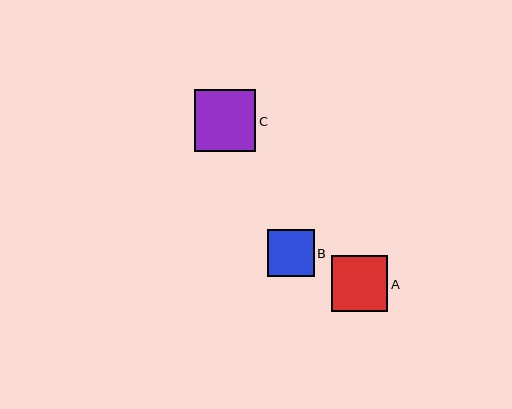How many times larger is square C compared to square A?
Square C is approximately 1.1 times the size of square A.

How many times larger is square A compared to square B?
Square A is approximately 1.2 times the size of square B.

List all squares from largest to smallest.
From largest to smallest: C, A, B.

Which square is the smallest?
Square B is the smallest with a size of approximately 47 pixels.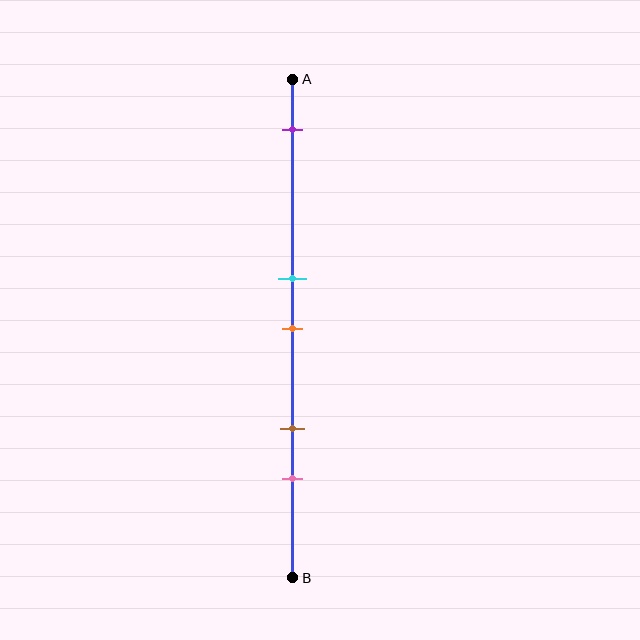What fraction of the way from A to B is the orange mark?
The orange mark is approximately 50% (0.5) of the way from A to B.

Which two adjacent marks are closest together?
The cyan and orange marks are the closest adjacent pair.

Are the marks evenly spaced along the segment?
No, the marks are not evenly spaced.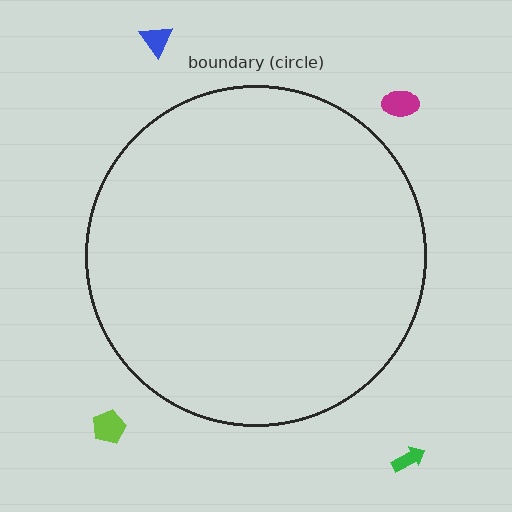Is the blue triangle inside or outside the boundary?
Outside.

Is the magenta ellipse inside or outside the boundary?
Outside.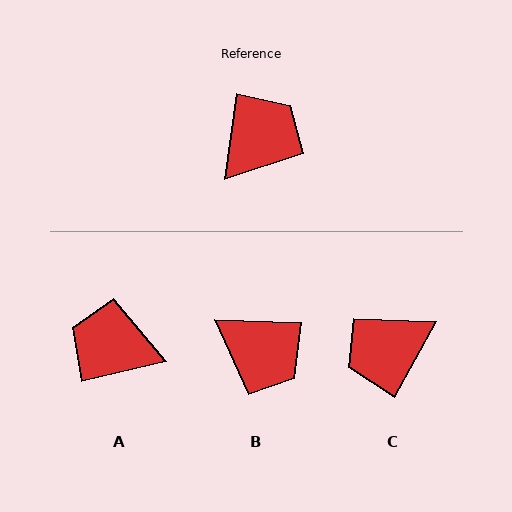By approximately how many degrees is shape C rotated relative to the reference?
Approximately 159 degrees counter-clockwise.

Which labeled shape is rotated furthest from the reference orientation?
C, about 159 degrees away.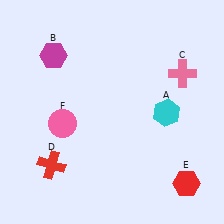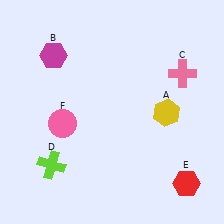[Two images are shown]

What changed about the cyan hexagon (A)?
In Image 1, A is cyan. In Image 2, it changed to yellow.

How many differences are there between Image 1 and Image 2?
There are 2 differences between the two images.